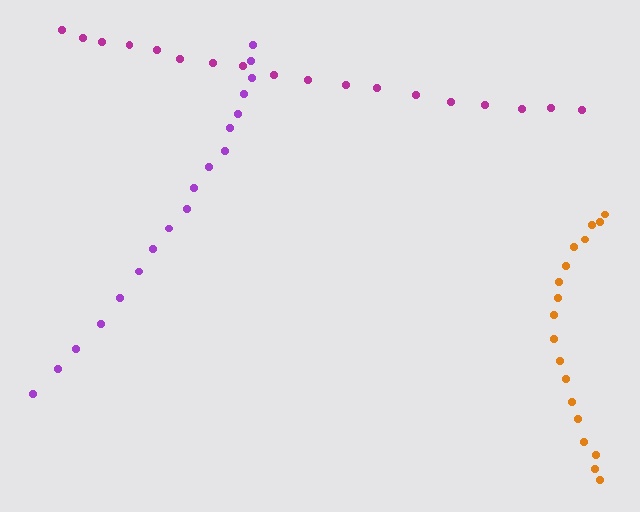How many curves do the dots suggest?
There are 3 distinct paths.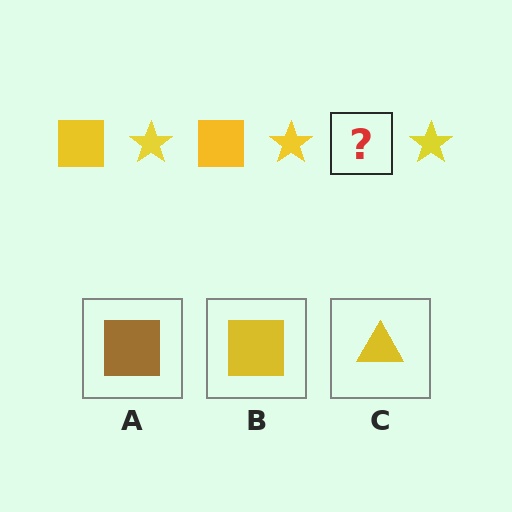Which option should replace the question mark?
Option B.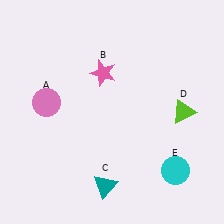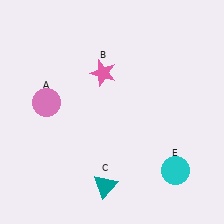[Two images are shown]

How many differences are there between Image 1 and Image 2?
There is 1 difference between the two images.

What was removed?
The lime triangle (D) was removed in Image 2.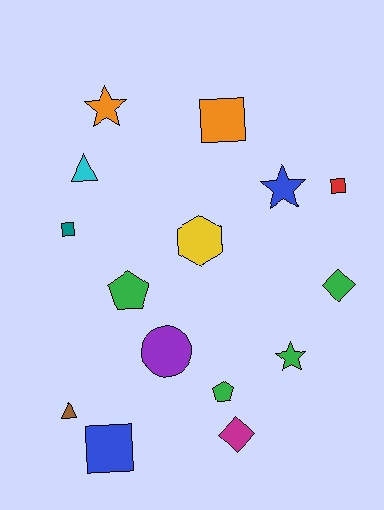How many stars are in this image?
There are 3 stars.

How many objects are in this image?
There are 15 objects.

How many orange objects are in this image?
There are 2 orange objects.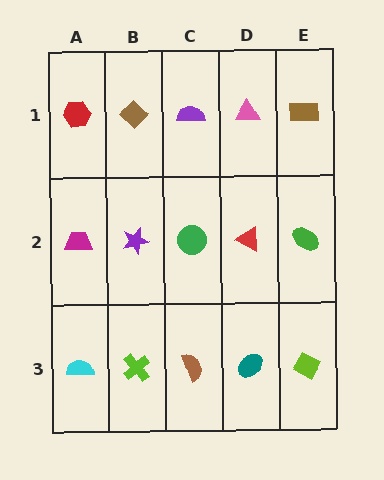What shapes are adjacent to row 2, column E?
A brown rectangle (row 1, column E), a lime diamond (row 3, column E), a red triangle (row 2, column D).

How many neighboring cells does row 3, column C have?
3.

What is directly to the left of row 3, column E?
A teal ellipse.